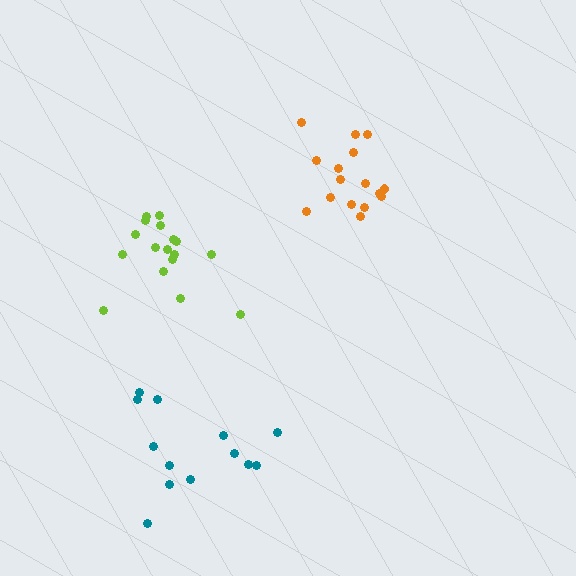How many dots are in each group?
Group 1: 17 dots, Group 2: 16 dots, Group 3: 13 dots (46 total).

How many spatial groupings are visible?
There are 3 spatial groupings.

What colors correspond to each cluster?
The clusters are colored: lime, orange, teal.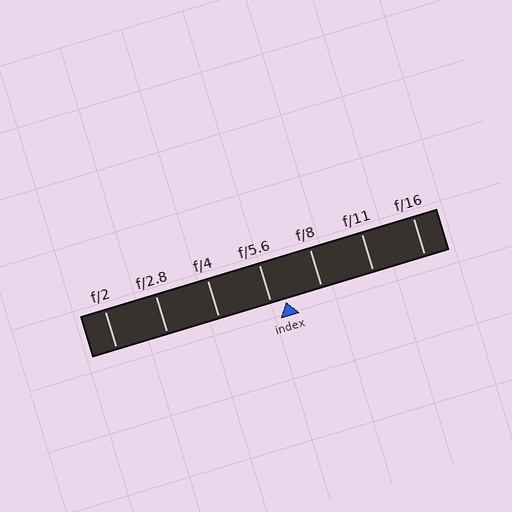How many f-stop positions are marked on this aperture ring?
There are 7 f-stop positions marked.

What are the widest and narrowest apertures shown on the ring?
The widest aperture shown is f/2 and the narrowest is f/16.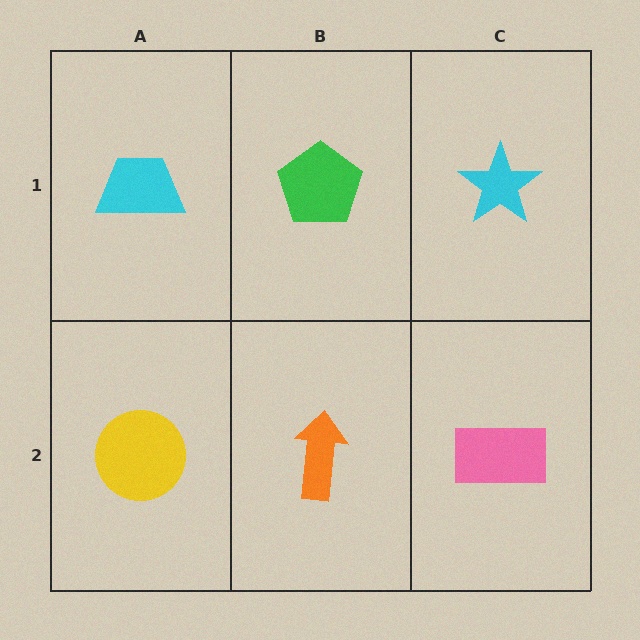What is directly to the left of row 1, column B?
A cyan trapezoid.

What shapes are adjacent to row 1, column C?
A pink rectangle (row 2, column C), a green pentagon (row 1, column B).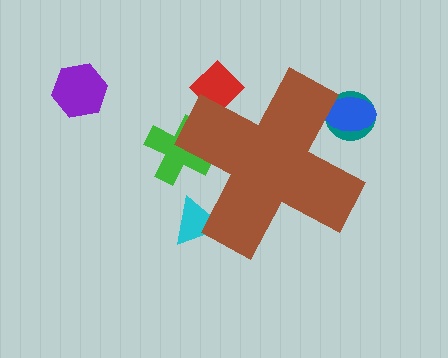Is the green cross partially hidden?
Yes, the green cross is partially hidden behind the brown cross.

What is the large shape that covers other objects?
A brown cross.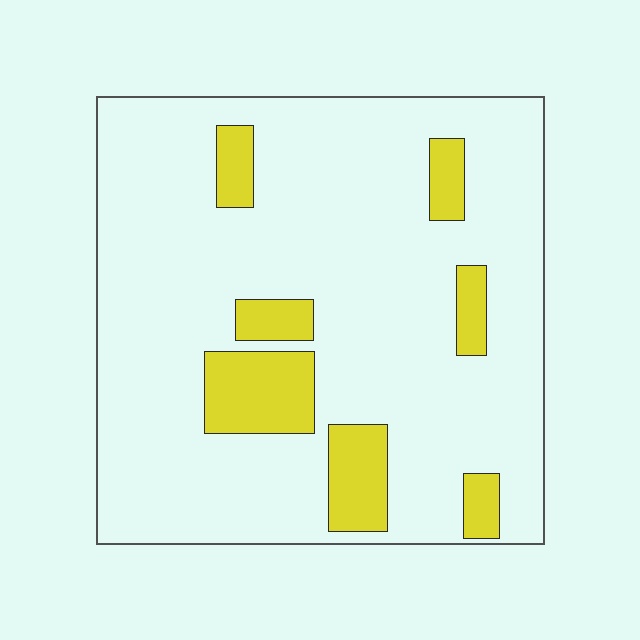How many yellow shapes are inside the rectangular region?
7.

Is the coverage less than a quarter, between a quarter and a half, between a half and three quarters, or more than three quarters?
Less than a quarter.